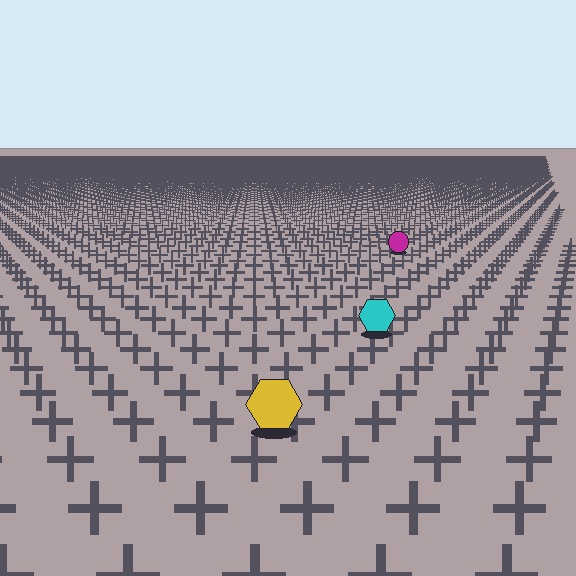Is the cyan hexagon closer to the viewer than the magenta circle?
Yes. The cyan hexagon is closer — you can tell from the texture gradient: the ground texture is coarser near it.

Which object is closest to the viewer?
The yellow hexagon is closest. The texture marks near it are larger and more spread out.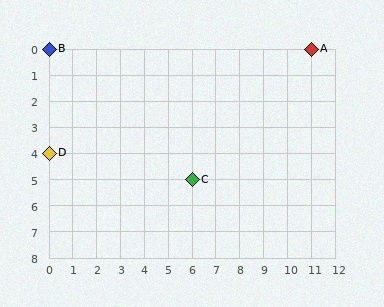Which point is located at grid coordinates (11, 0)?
Point A is at (11, 0).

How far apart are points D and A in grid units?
Points D and A are 11 columns and 4 rows apart (about 11.7 grid units diagonally).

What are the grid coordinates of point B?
Point B is at grid coordinates (0, 0).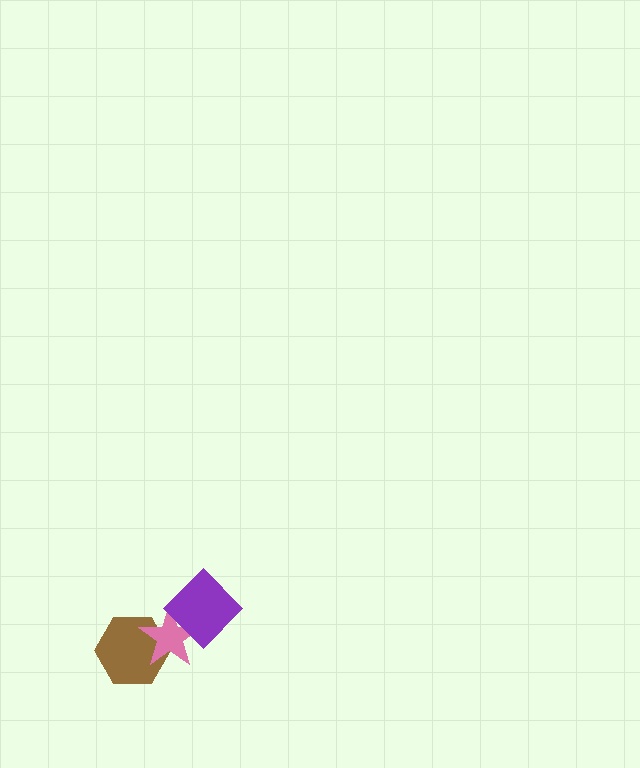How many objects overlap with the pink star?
2 objects overlap with the pink star.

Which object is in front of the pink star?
The purple diamond is in front of the pink star.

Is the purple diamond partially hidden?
No, no other shape covers it.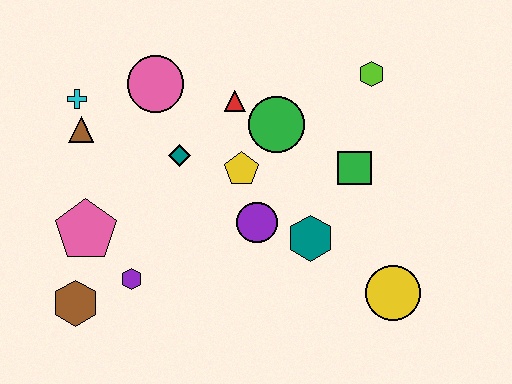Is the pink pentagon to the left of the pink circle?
Yes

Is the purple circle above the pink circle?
No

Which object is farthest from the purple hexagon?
The lime hexagon is farthest from the purple hexagon.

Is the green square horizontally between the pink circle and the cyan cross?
No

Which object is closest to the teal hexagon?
The purple circle is closest to the teal hexagon.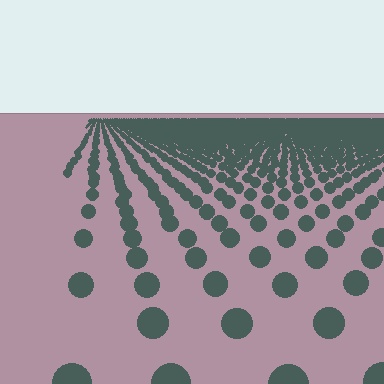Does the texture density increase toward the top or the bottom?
Density increases toward the top.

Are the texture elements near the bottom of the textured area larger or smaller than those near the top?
Larger. Near the bottom, elements are closer to the viewer and appear at a bigger on-screen size.